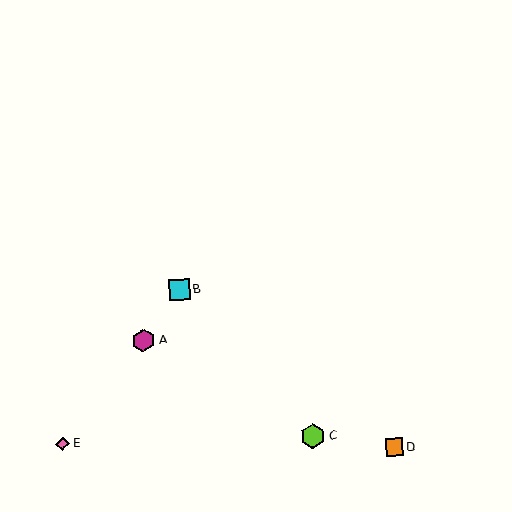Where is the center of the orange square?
The center of the orange square is at (394, 447).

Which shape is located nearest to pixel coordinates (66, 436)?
The pink diamond (labeled E) at (63, 444) is nearest to that location.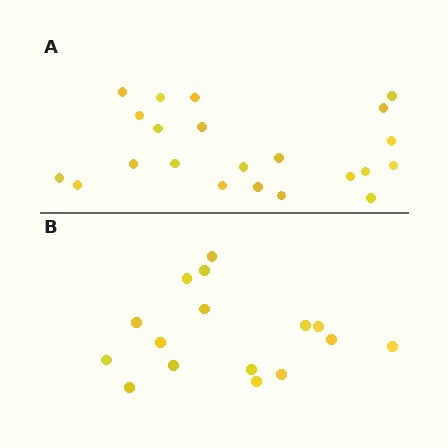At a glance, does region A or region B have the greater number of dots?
Region A (the top region) has more dots.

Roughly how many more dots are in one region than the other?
Region A has about 6 more dots than region B.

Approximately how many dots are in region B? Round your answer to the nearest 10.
About 20 dots. (The exact count is 16, which rounds to 20.)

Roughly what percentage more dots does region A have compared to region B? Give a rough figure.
About 40% more.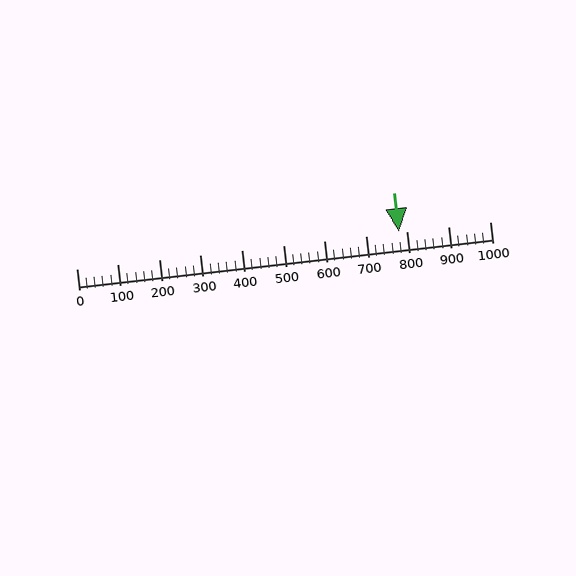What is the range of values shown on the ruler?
The ruler shows values from 0 to 1000.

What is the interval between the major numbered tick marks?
The major tick marks are spaced 100 units apart.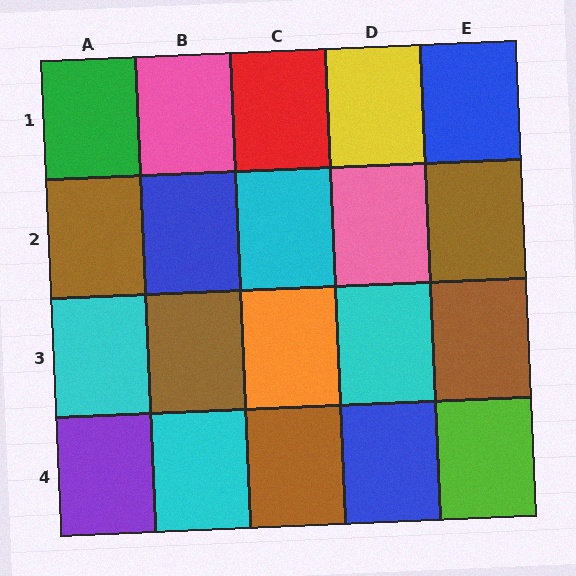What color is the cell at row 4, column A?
Purple.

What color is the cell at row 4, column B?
Cyan.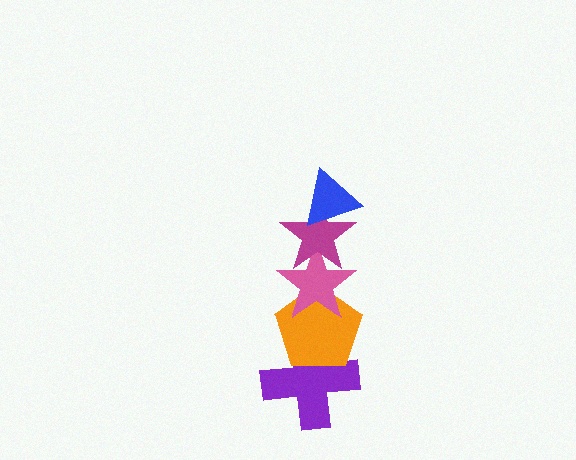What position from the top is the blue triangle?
The blue triangle is 1st from the top.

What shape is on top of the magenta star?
The blue triangle is on top of the magenta star.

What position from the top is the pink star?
The pink star is 3rd from the top.